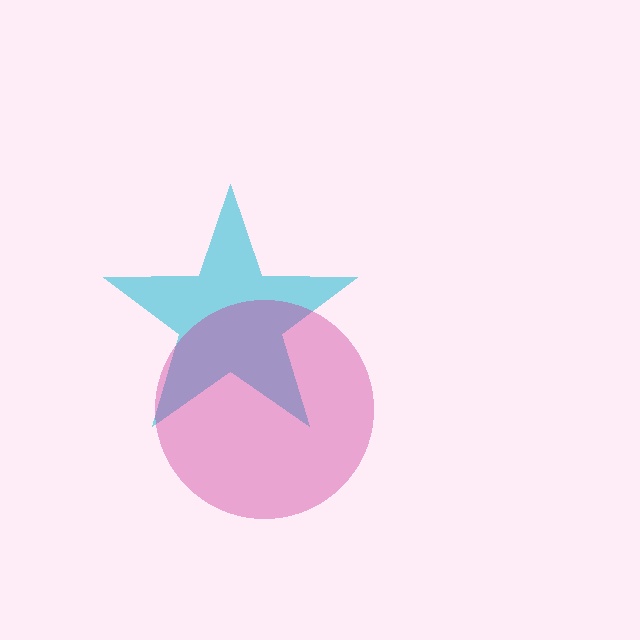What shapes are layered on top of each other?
The layered shapes are: a cyan star, a magenta circle.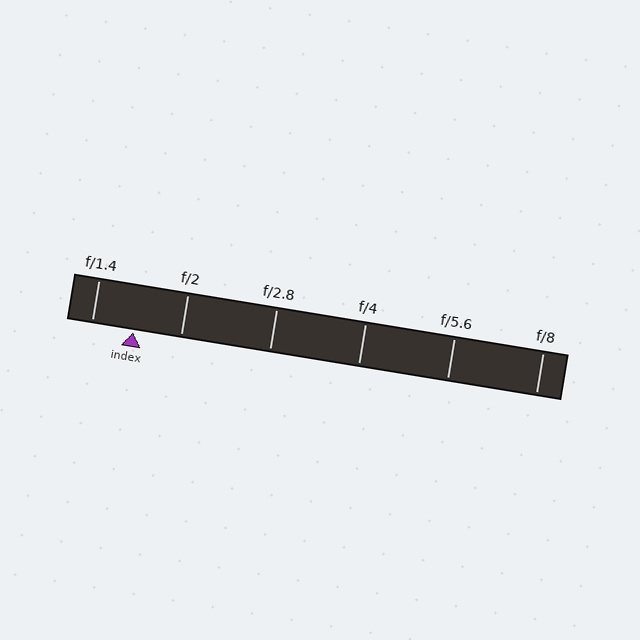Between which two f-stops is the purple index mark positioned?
The index mark is between f/1.4 and f/2.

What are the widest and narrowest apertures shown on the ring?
The widest aperture shown is f/1.4 and the narrowest is f/8.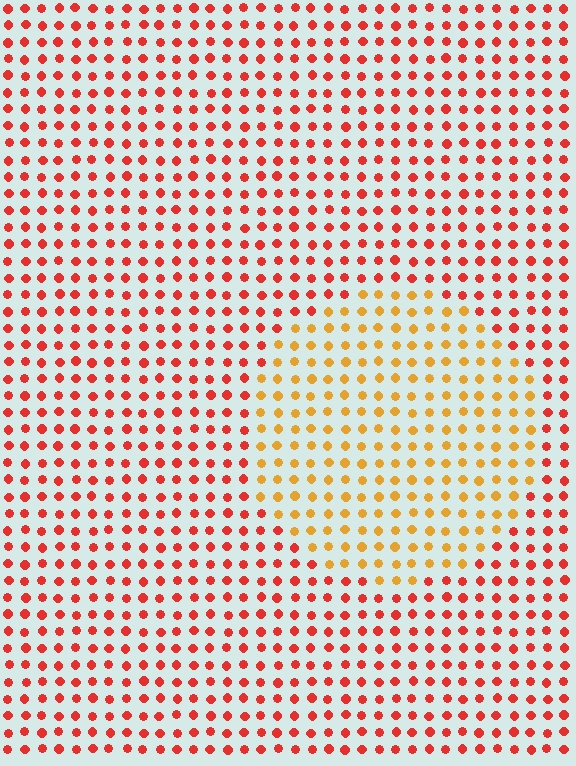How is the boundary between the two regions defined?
The boundary is defined purely by a slight shift in hue (about 38 degrees). Spacing, size, and orientation are identical on both sides.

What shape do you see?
I see a circle.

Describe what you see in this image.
The image is filled with small red elements in a uniform arrangement. A circle-shaped region is visible where the elements are tinted to a slightly different hue, forming a subtle color boundary.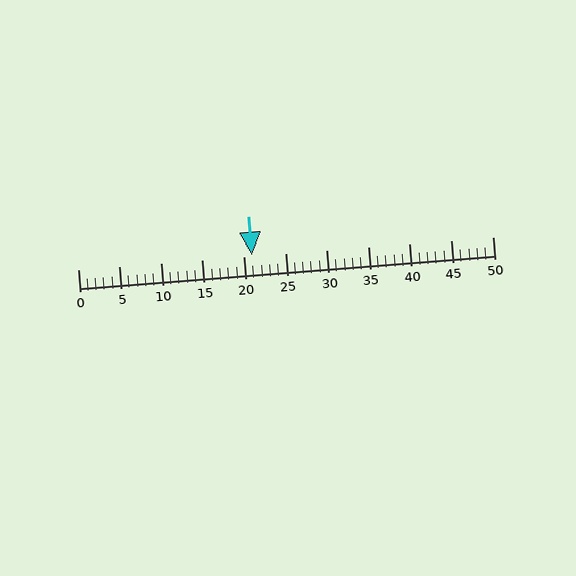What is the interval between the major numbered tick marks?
The major tick marks are spaced 5 units apart.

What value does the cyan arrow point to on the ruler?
The cyan arrow points to approximately 21.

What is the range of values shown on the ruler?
The ruler shows values from 0 to 50.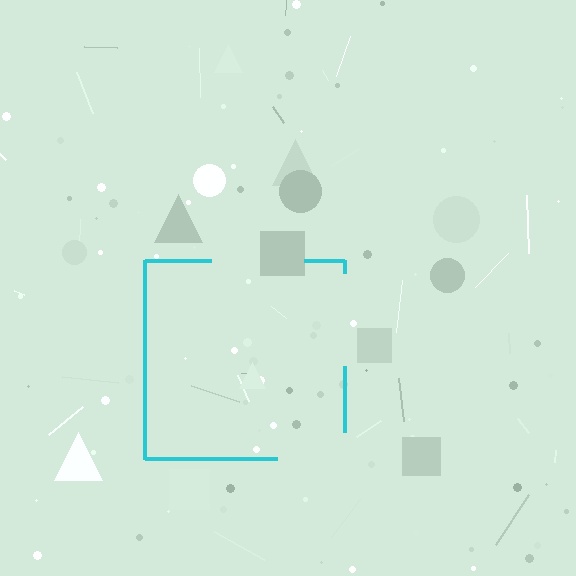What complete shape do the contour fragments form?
The contour fragments form a square.